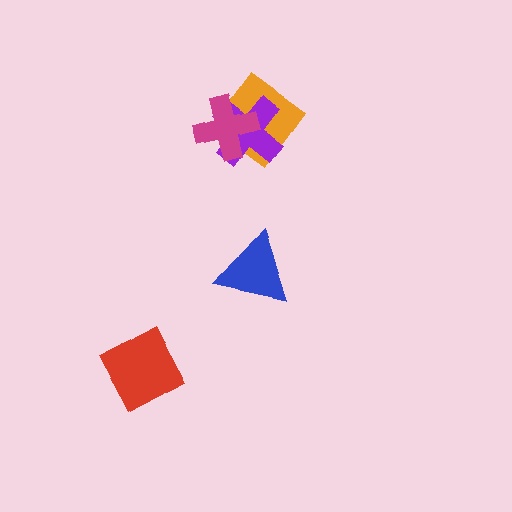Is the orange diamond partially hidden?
Yes, it is partially covered by another shape.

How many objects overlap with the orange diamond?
2 objects overlap with the orange diamond.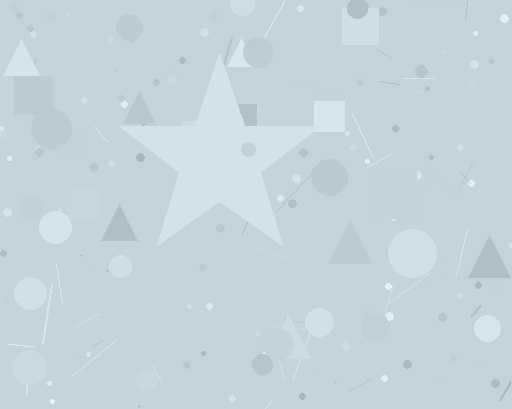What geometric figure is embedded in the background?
A star is embedded in the background.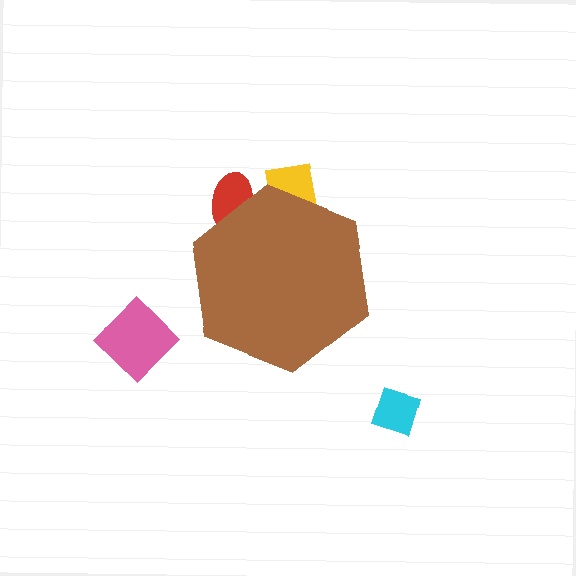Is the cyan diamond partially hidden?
No, the cyan diamond is fully visible.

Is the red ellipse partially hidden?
Yes, the red ellipse is partially hidden behind the brown hexagon.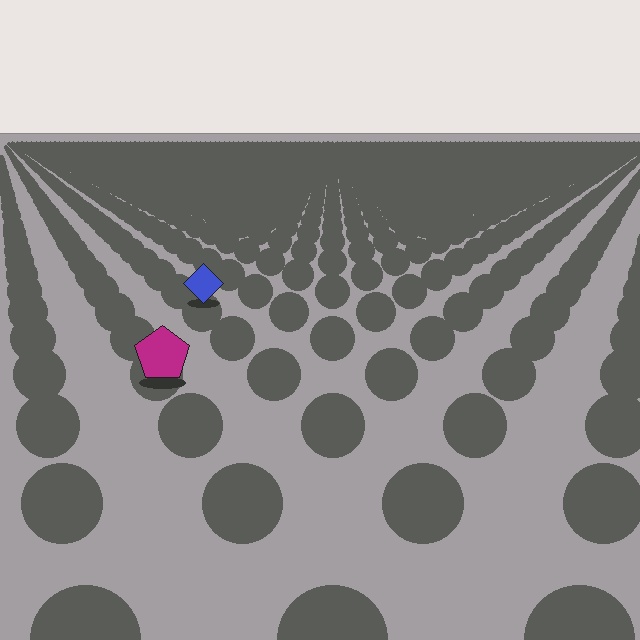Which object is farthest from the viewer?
The blue diamond is farthest from the viewer. It appears smaller and the ground texture around it is denser.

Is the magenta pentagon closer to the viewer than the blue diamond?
Yes. The magenta pentagon is closer — you can tell from the texture gradient: the ground texture is coarser near it.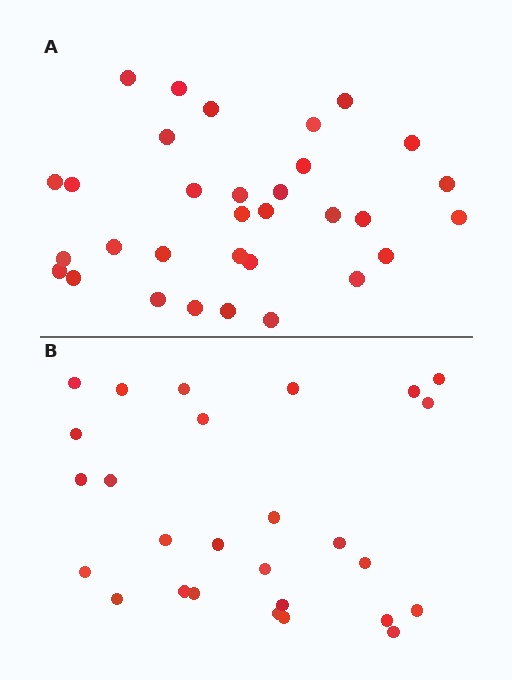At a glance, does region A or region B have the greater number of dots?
Region A (the top region) has more dots.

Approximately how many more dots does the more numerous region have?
Region A has about 5 more dots than region B.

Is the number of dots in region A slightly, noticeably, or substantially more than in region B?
Region A has only slightly more — the two regions are fairly close. The ratio is roughly 1.2 to 1.